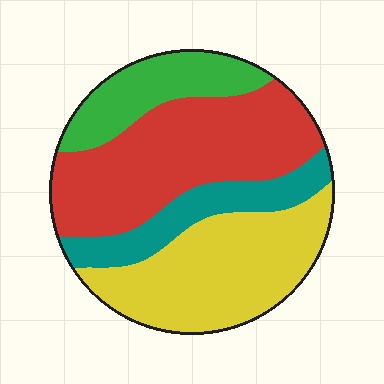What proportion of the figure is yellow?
Yellow covers around 30% of the figure.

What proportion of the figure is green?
Green covers roughly 15% of the figure.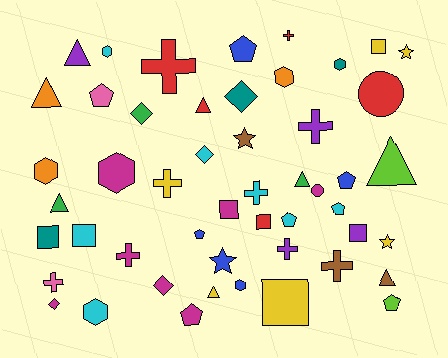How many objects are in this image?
There are 50 objects.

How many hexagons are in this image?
There are 7 hexagons.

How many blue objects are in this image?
There are 5 blue objects.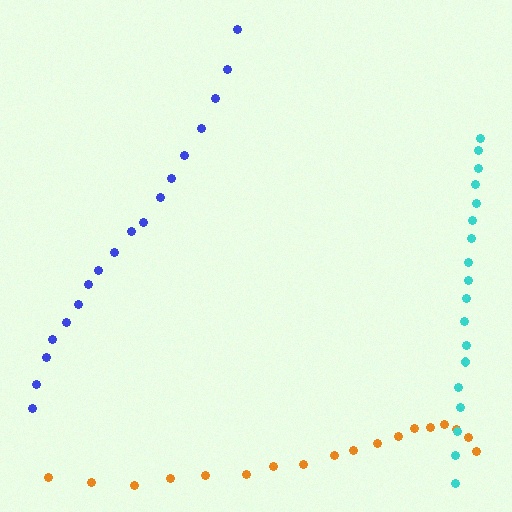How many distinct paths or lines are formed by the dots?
There are 3 distinct paths.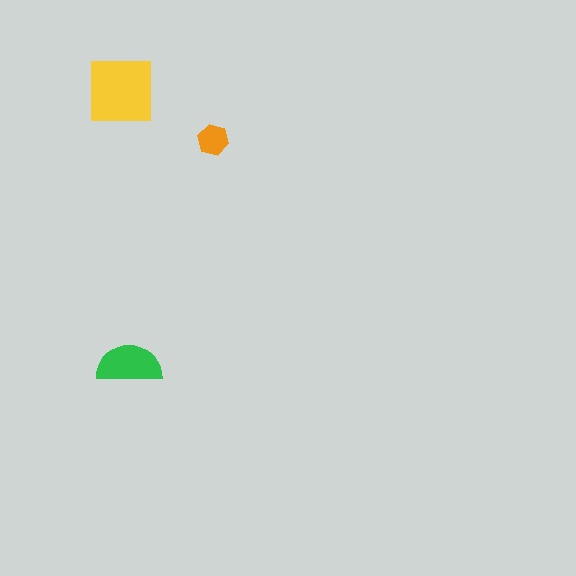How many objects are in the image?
There are 3 objects in the image.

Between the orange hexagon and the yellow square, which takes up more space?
The yellow square.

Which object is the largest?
The yellow square.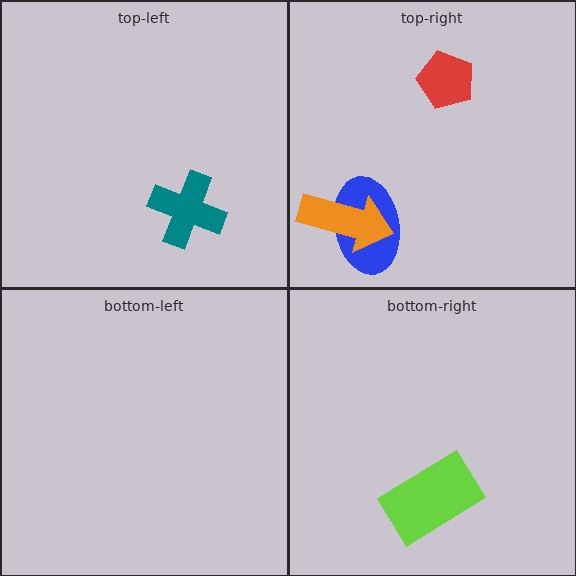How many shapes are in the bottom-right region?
1.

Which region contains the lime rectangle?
The bottom-right region.